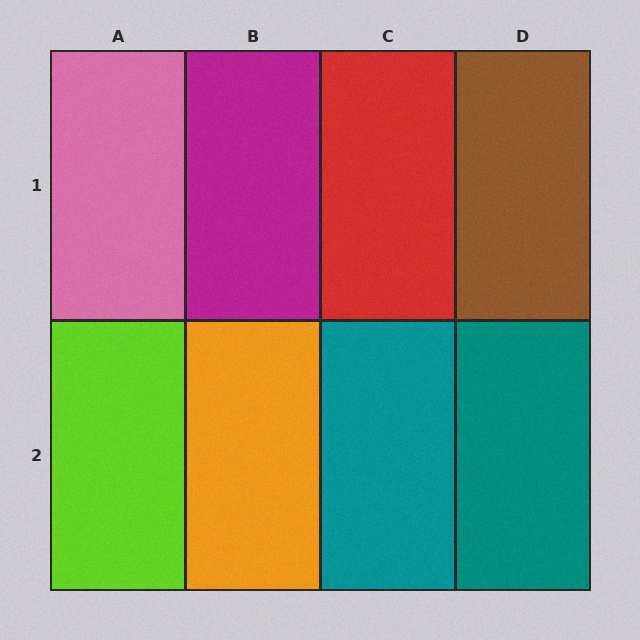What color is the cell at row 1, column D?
Brown.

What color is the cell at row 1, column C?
Red.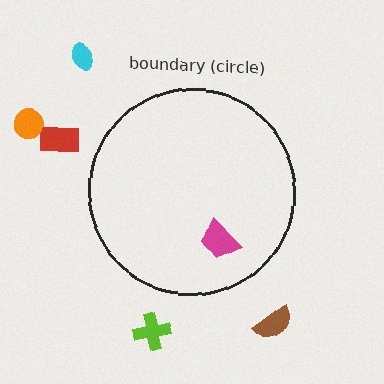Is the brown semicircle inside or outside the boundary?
Outside.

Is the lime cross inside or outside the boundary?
Outside.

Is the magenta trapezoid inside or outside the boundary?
Inside.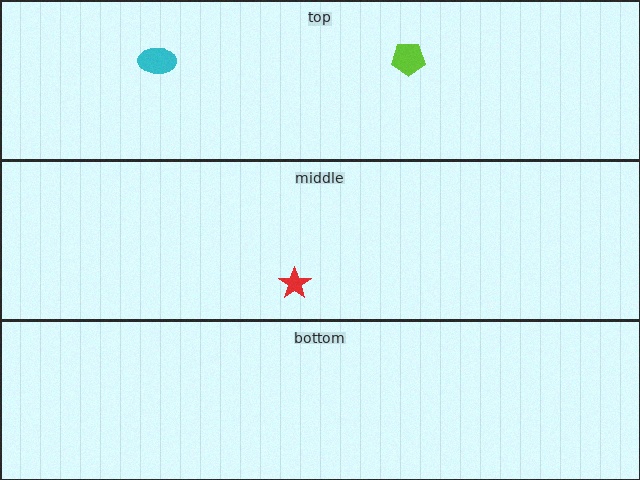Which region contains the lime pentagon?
The top region.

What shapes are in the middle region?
The red star.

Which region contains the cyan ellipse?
The top region.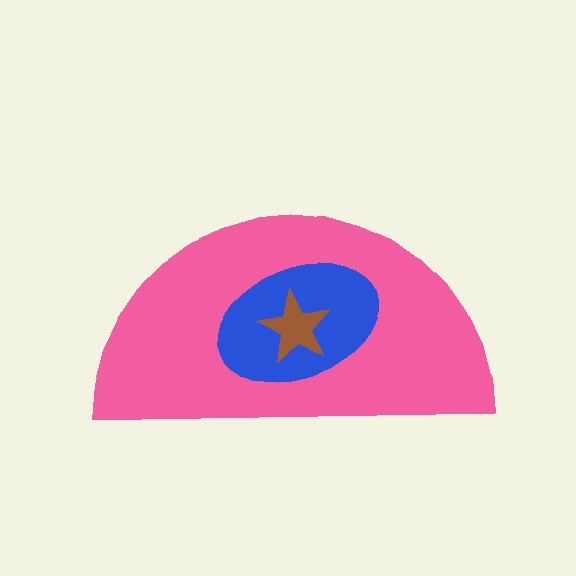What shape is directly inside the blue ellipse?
The brown star.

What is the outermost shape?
The pink semicircle.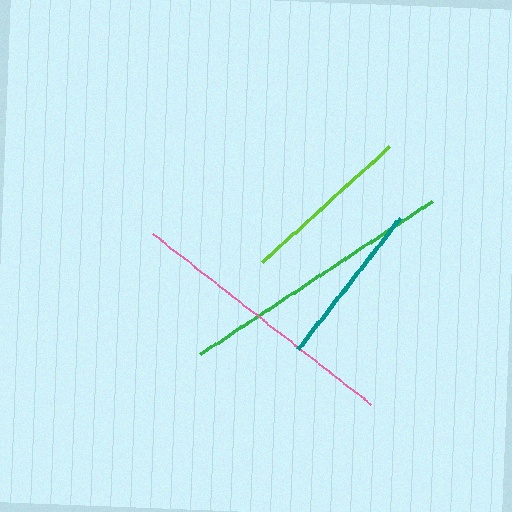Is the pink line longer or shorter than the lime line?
The pink line is longer than the lime line.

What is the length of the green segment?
The green segment is approximately 278 pixels long.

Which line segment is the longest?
The green line is the longest at approximately 278 pixels.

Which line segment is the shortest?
The teal line is the shortest at approximately 166 pixels.